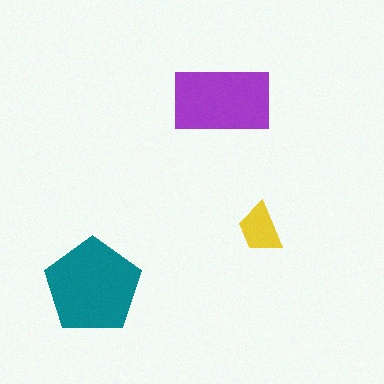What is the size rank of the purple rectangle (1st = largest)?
2nd.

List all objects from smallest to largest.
The yellow trapezoid, the purple rectangle, the teal pentagon.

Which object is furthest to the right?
The yellow trapezoid is rightmost.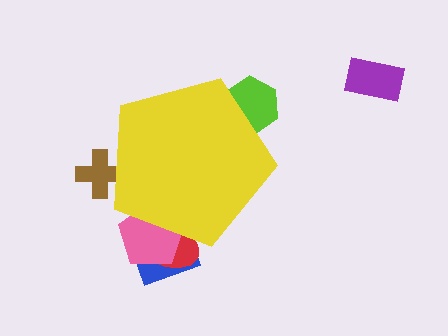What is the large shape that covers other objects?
A yellow pentagon.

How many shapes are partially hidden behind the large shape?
5 shapes are partially hidden.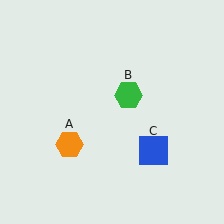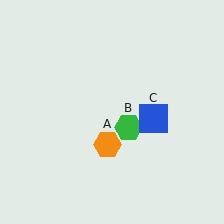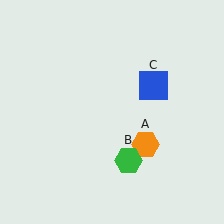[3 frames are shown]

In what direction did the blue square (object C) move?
The blue square (object C) moved up.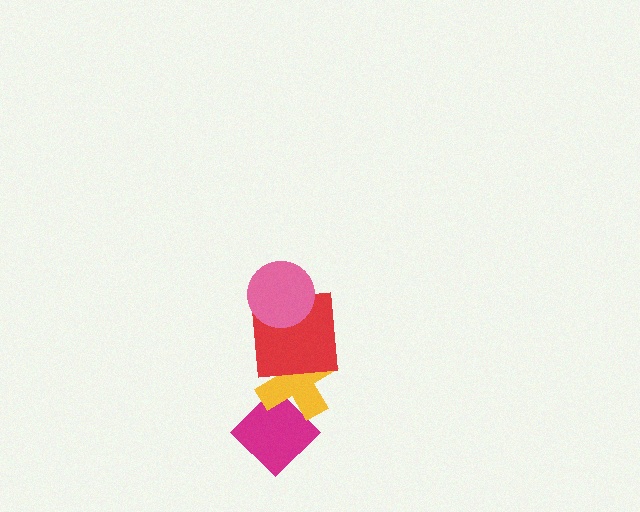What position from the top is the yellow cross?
The yellow cross is 3rd from the top.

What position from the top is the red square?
The red square is 2nd from the top.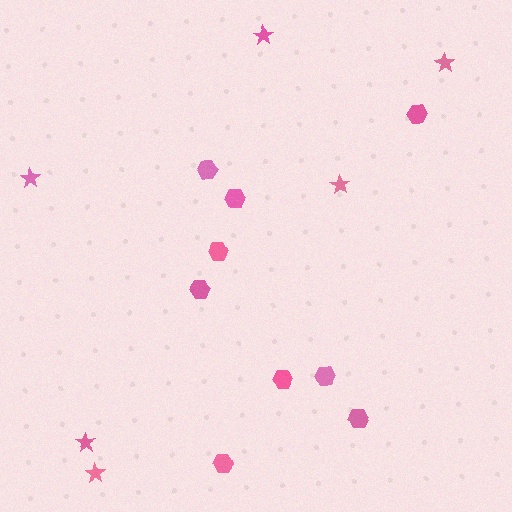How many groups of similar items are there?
There are 2 groups: one group of hexagons (9) and one group of stars (6).